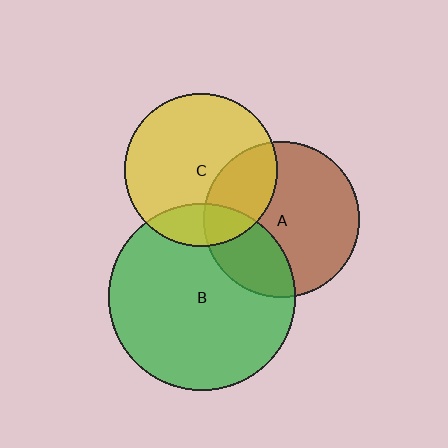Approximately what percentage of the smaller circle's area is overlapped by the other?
Approximately 30%.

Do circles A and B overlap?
Yes.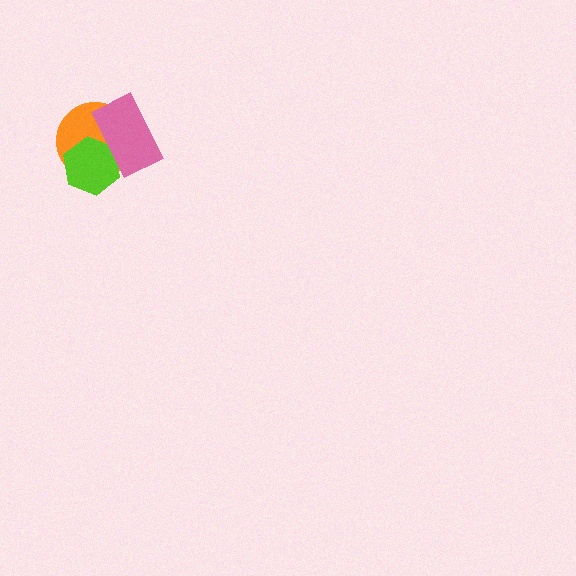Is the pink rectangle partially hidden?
No, no other shape covers it.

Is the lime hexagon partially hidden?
Yes, it is partially covered by another shape.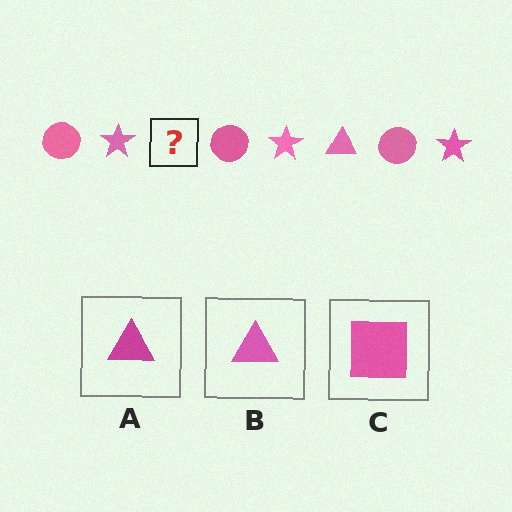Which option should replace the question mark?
Option B.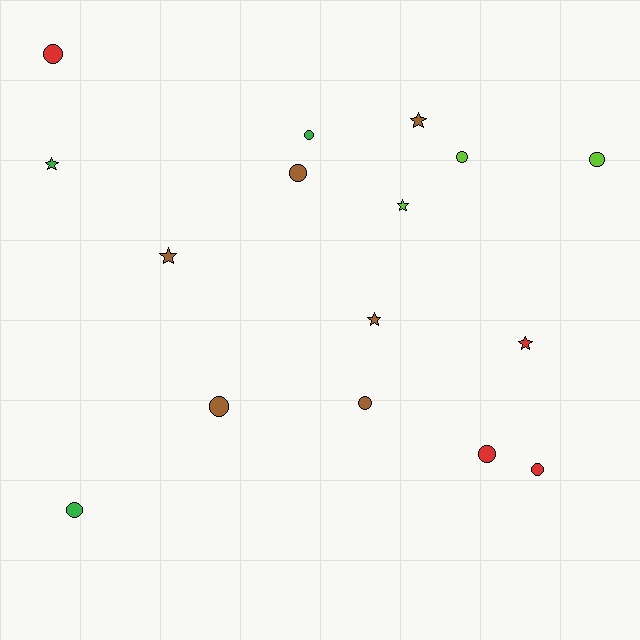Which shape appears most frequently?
Circle, with 10 objects.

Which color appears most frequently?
Brown, with 6 objects.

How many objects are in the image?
There are 16 objects.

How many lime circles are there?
There are 2 lime circles.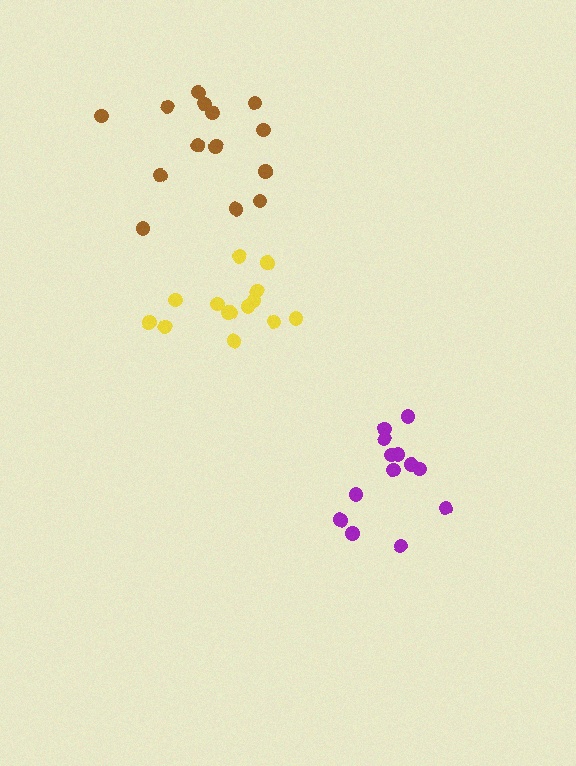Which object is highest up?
The brown cluster is topmost.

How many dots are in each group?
Group 1: 14 dots, Group 2: 13 dots, Group 3: 14 dots (41 total).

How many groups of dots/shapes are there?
There are 3 groups.